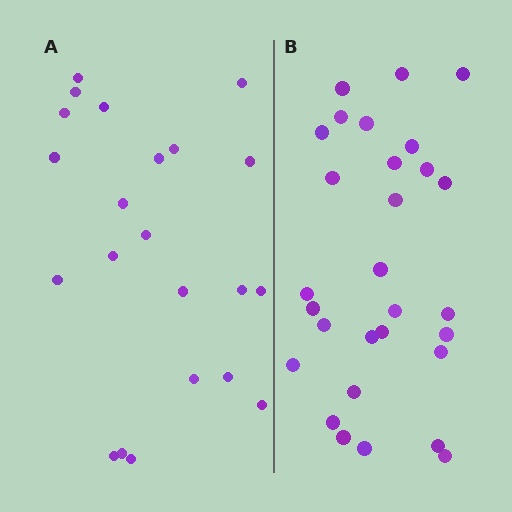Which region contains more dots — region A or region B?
Region B (the right region) has more dots.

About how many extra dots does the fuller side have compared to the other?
Region B has roughly 8 or so more dots than region A.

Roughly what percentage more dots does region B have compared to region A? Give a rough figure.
About 30% more.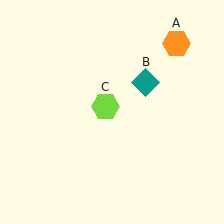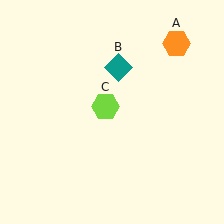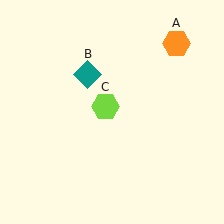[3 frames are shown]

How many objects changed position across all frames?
1 object changed position: teal diamond (object B).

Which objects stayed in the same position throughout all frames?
Orange hexagon (object A) and lime hexagon (object C) remained stationary.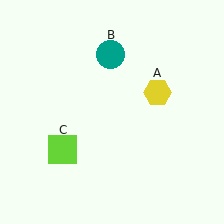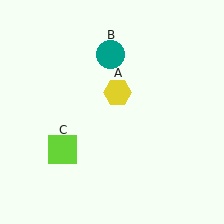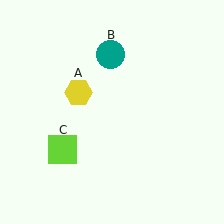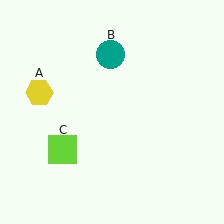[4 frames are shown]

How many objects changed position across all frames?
1 object changed position: yellow hexagon (object A).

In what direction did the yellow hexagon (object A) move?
The yellow hexagon (object A) moved left.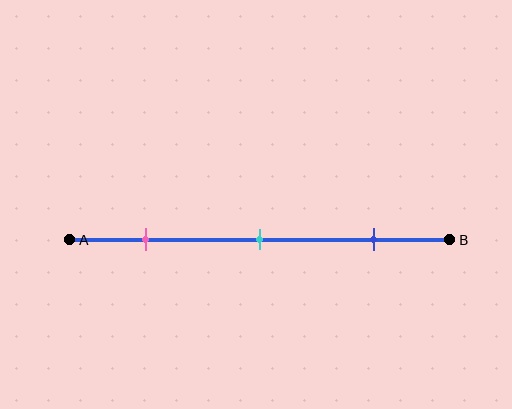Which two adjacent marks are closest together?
The pink and cyan marks are the closest adjacent pair.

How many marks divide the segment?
There are 3 marks dividing the segment.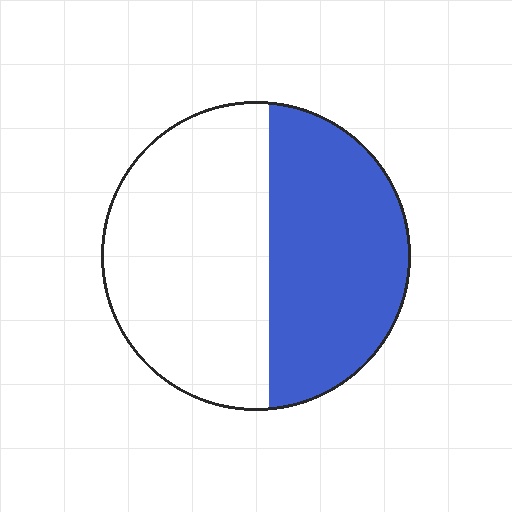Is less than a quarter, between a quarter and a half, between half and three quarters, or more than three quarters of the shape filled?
Between a quarter and a half.